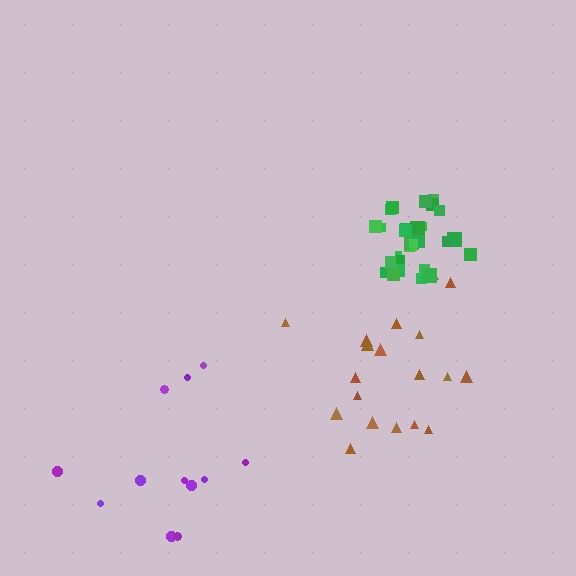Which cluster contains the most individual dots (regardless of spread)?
Green (30).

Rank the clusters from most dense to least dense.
green, brown, purple.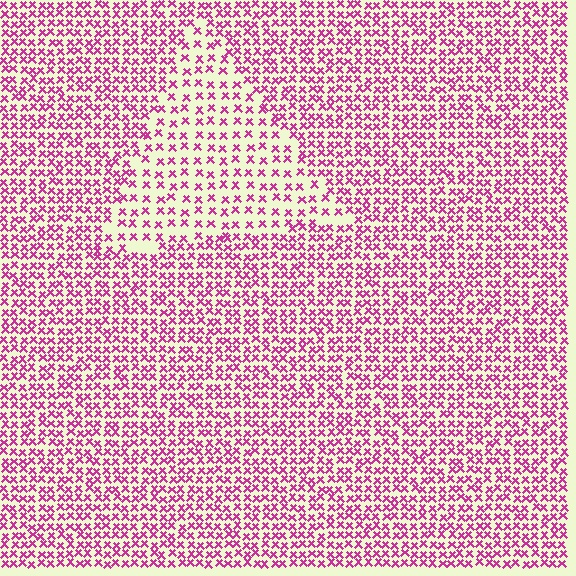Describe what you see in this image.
The image contains small magenta elements arranged at two different densities. A triangle-shaped region is visible where the elements are less densely packed than the surrounding area.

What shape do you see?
I see a triangle.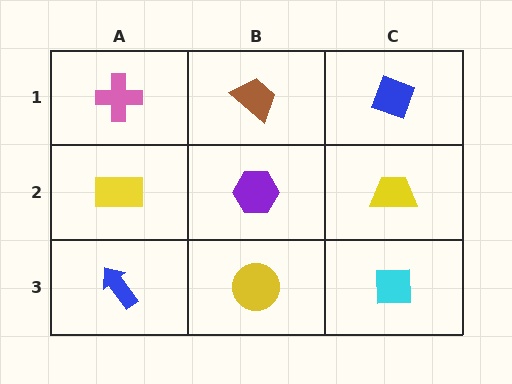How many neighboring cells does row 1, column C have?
2.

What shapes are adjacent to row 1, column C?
A yellow trapezoid (row 2, column C), a brown trapezoid (row 1, column B).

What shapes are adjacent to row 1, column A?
A yellow rectangle (row 2, column A), a brown trapezoid (row 1, column B).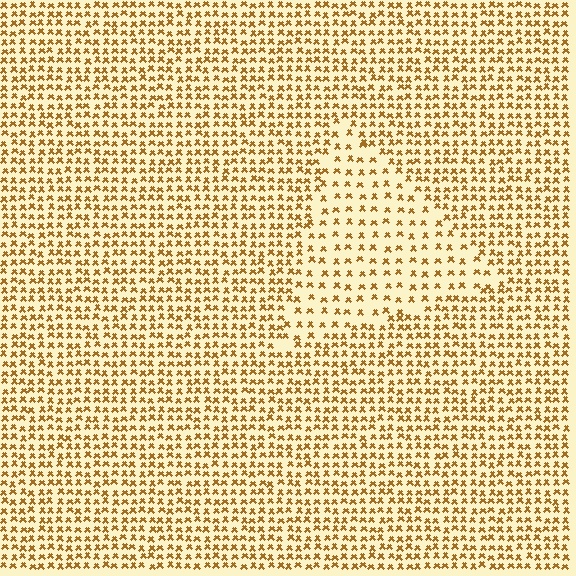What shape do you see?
I see a triangle.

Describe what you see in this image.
The image contains small brown elements arranged at two different densities. A triangle-shaped region is visible where the elements are less densely packed than the surrounding area.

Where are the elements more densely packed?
The elements are more densely packed outside the triangle boundary.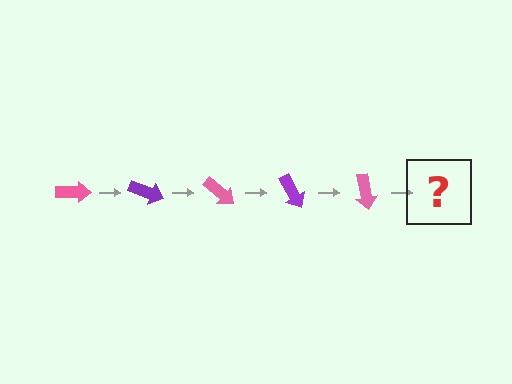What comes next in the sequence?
The next element should be a purple arrow, rotated 100 degrees from the start.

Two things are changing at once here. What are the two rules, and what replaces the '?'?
The two rules are that it rotates 20 degrees each step and the color cycles through pink and purple. The '?' should be a purple arrow, rotated 100 degrees from the start.